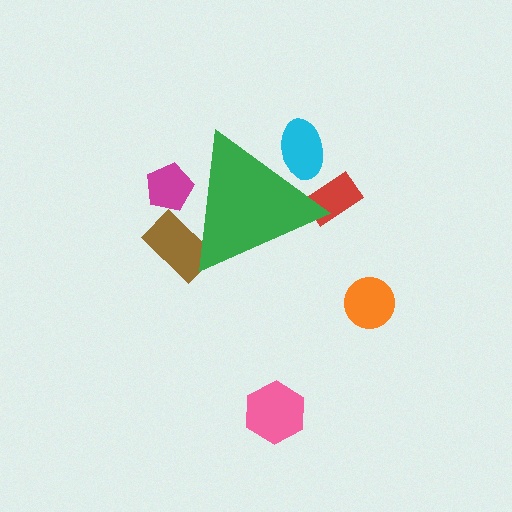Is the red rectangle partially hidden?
Yes, the red rectangle is partially hidden behind the green triangle.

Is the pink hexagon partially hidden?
No, the pink hexagon is fully visible.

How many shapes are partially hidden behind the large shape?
4 shapes are partially hidden.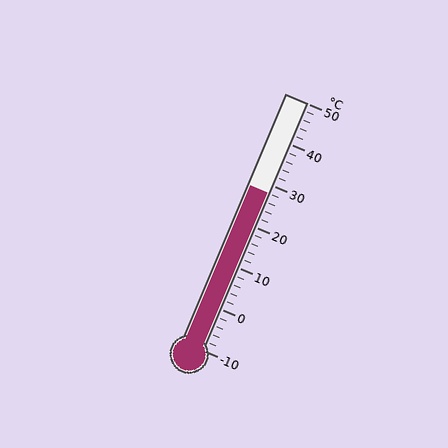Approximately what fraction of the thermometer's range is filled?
The thermometer is filled to approximately 65% of its range.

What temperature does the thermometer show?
The thermometer shows approximately 28°C.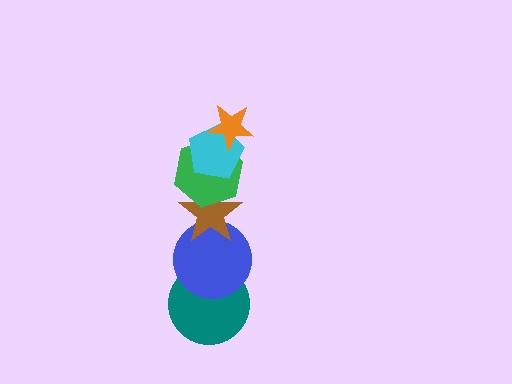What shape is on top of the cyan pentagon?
The orange star is on top of the cyan pentagon.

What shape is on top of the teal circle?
The blue circle is on top of the teal circle.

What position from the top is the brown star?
The brown star is 4th from the top.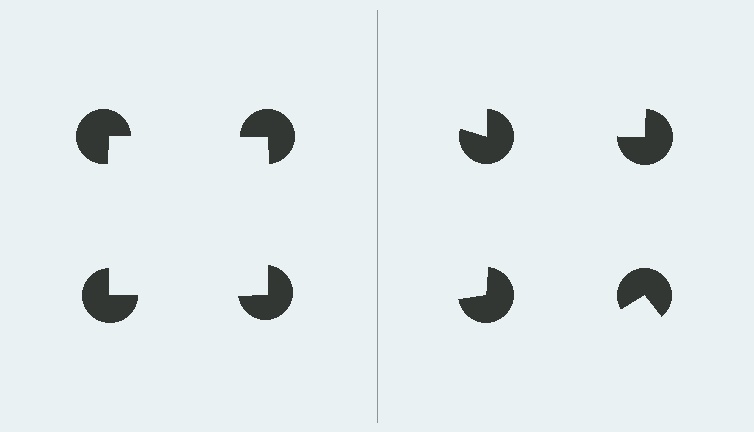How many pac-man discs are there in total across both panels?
8 — 4 on each side.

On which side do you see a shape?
An illusory square appears on the left side. On the right side the wedge cuts are rotated, so no coherent shape forms.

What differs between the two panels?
The pac-man discs are positioned identically on both sides; only the wedge orientations differ. On the left they align to a square; on the right they are misaligned.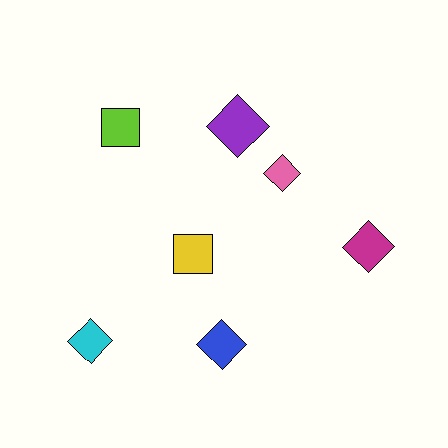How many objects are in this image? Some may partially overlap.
There are 7 objects.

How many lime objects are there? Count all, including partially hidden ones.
There is 1 lime object.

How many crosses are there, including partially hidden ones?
There are no crosses.